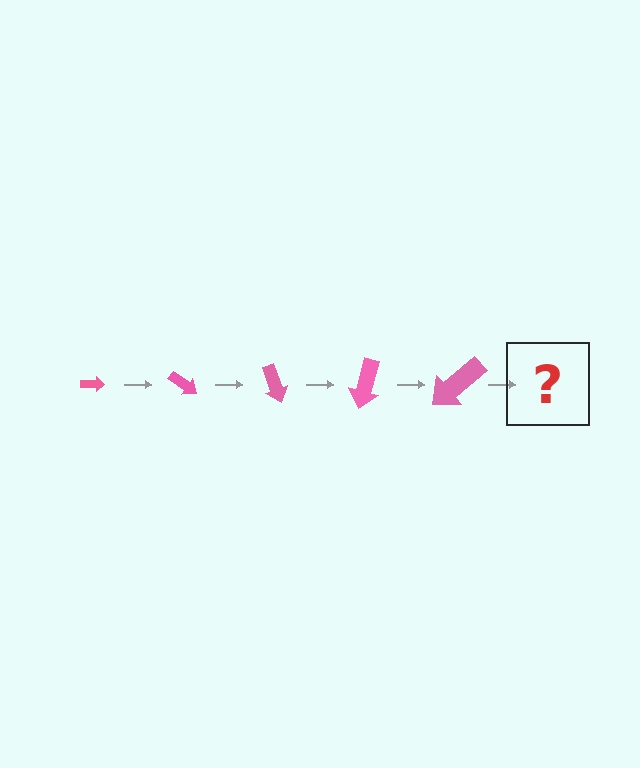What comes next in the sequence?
The next element should be an arrow, larger than the previous one and rotated 175 degrees from the start.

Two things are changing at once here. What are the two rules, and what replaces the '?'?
The two rules are that the arrow grows larger each step and it rotates 35 degrees each step. The '?' should be an arrow, larger than the previous one and rotated 175 degrees from the start.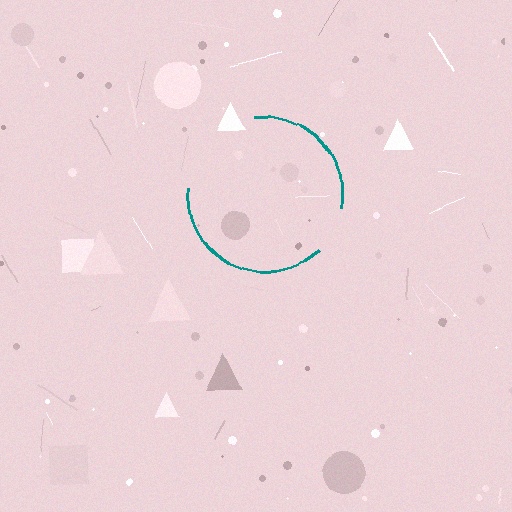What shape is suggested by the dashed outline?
The dashed outline suggests a circle.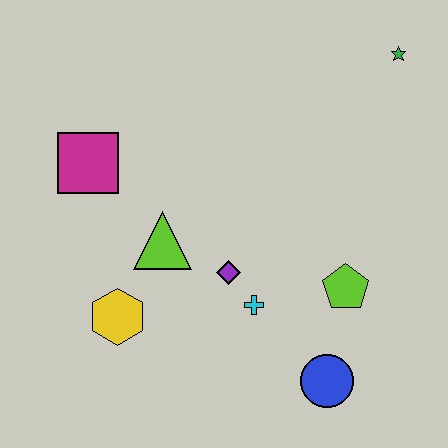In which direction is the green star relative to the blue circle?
The green star is above the blue circle.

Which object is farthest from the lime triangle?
The green star is farthest from the lime triangle.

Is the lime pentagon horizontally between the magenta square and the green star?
Yes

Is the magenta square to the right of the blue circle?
No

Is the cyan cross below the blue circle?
No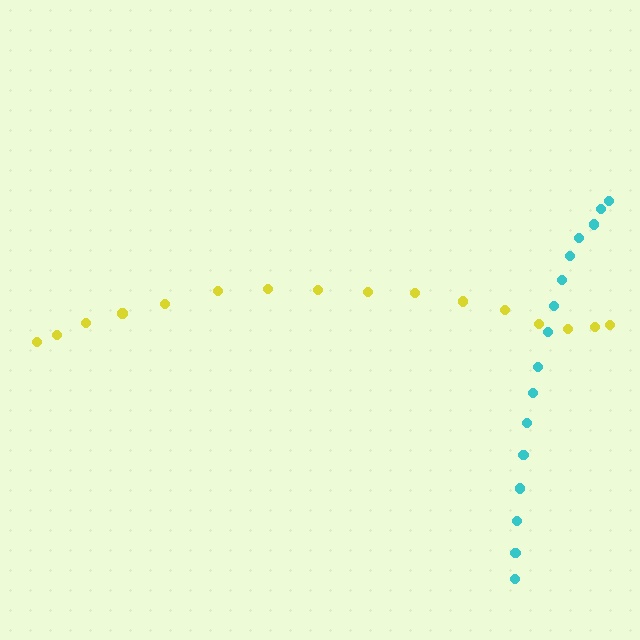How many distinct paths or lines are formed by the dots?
There are 2 distinct paths.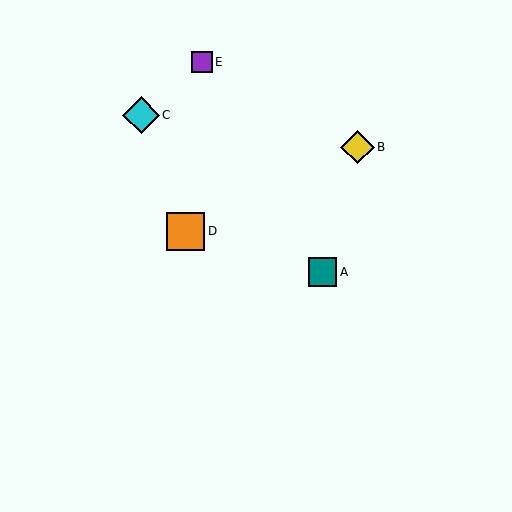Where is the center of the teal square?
The center of the teal square is at (322, 272).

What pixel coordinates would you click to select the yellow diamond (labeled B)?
Click at (358, 147) to select the yellow diamond B.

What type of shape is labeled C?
Shape C is a cyan diamond.